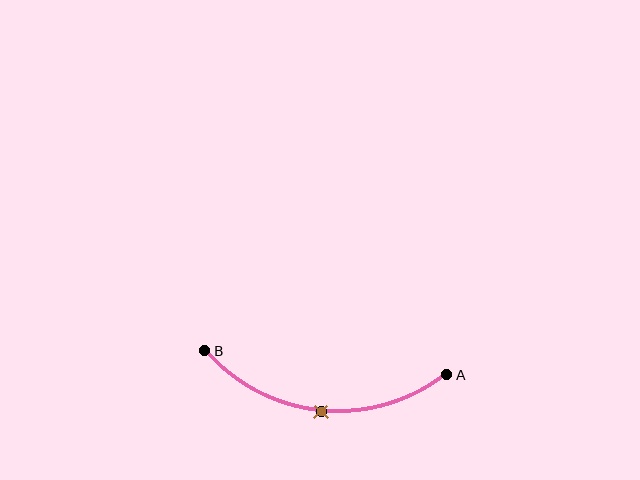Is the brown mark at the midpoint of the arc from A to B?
Yes. The brown mark lies on the arc at equal arc-length from both A and B — it is the arc midpoint.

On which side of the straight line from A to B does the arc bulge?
The arc bulges below the straight line connecting A and B.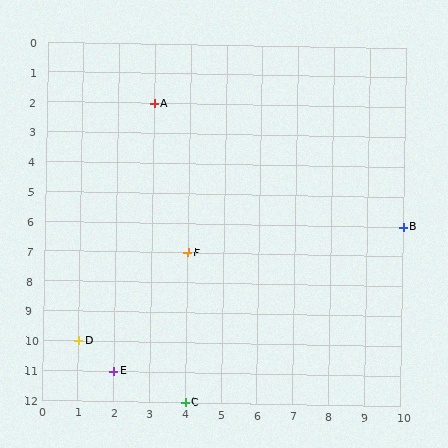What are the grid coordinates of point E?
Point E is at grid coordinates (2, 11).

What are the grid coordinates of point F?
Point F is at grid coordinates (4, 7).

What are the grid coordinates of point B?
Point B is at grid coordinates (10, 6).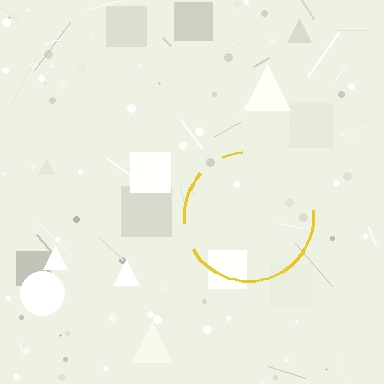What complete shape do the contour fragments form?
The contour fragments form a circle.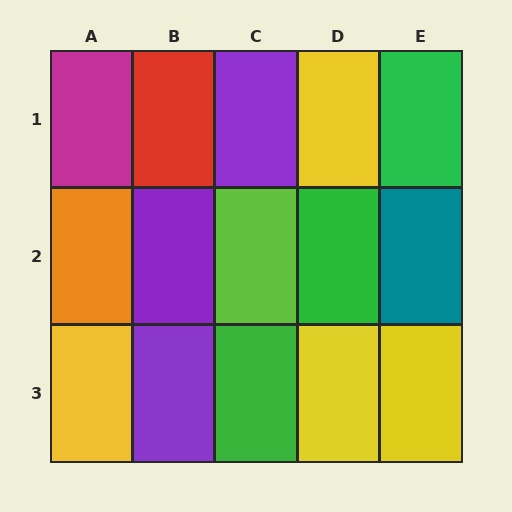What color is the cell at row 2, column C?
Lime.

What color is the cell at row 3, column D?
Yellow.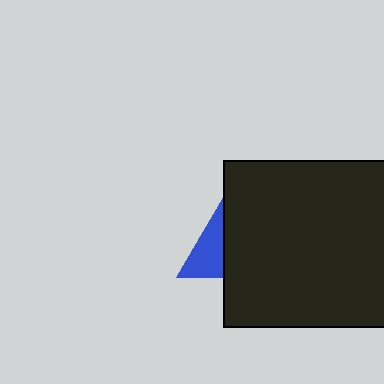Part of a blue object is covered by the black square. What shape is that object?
It is a triangle.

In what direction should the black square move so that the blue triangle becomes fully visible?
The black square should move right. That is the shortest direction to clear the overlap and leave the blue triangle fully visible.